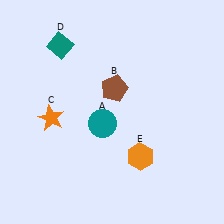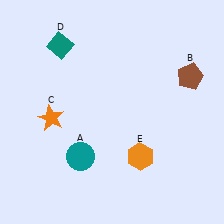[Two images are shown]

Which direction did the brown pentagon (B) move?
The brown pentagon (B) moved right.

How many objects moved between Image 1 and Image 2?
2 objects moved between the two images.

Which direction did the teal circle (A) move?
The teal circle (A) moved down.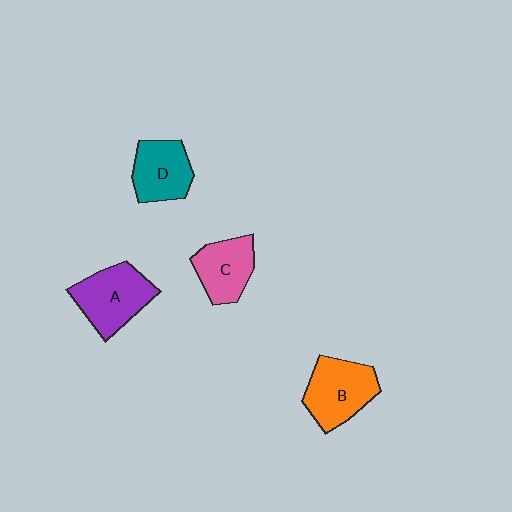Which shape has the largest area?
Shape A (purple).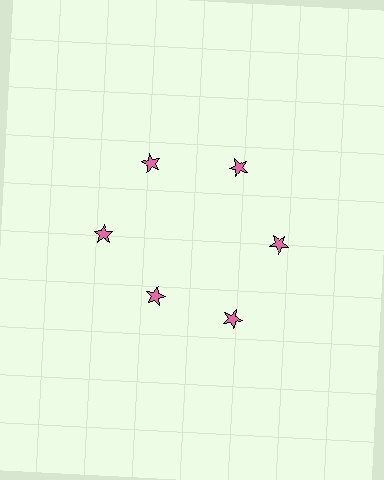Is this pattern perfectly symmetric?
No. The 6 pink stars are arranged in a ring, but one element near the 7 o'clock position is pulled inward toward the center, breaking the 6-fold rotational symmetry.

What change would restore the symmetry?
The symmetry would be restored by moving it outward, back onto the ring so that all 6 stars sit at equal angles and equal distance from the center.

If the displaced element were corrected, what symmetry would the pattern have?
It would have 6-fold rotational symmetry — the pattern would map onto itself every 60 degrees.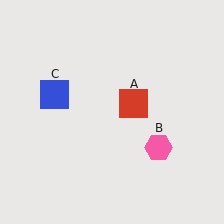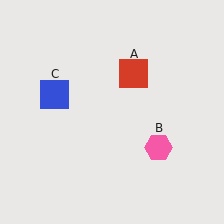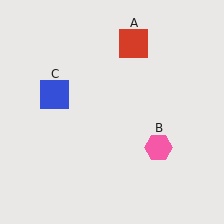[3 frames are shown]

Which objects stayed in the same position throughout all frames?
Pink hexagon (object B) and blue square (object C) remained stationary.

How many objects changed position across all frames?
1 object changed position: red square (object A).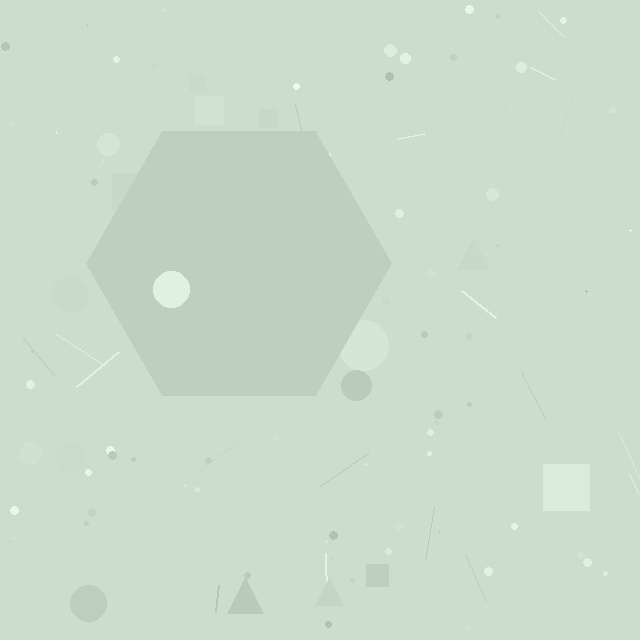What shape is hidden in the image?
A hexagon is hidden in the image.